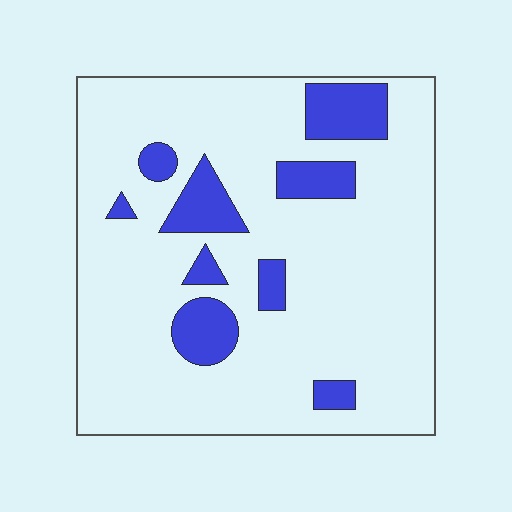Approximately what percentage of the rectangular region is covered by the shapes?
Approximately 15%.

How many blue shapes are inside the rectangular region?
9.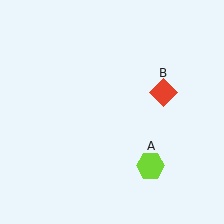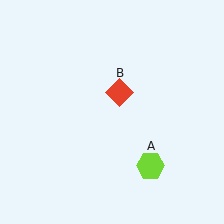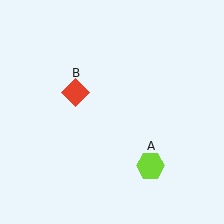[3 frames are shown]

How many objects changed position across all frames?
1 object changed position: red diamond (object B).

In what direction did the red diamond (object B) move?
The red diamond (object B) moved left.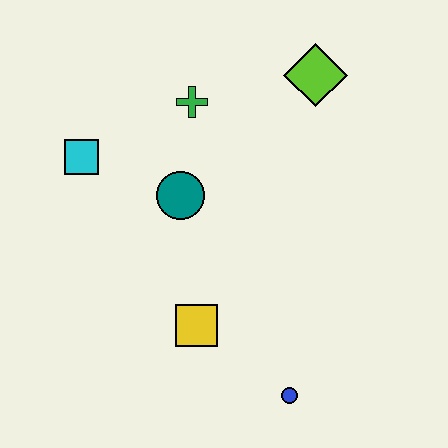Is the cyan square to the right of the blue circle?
No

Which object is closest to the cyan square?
The teal circle is closest to the cyan square.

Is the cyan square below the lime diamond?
Yes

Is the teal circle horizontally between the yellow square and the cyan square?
Yes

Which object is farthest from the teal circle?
The blue circle is farthest from the teal circle.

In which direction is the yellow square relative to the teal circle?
The yellow square is below the teal circle.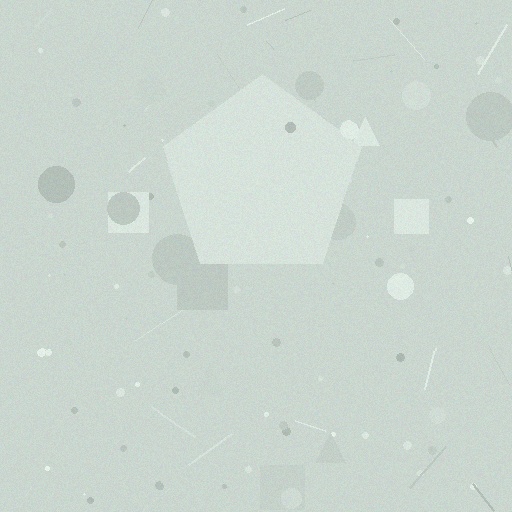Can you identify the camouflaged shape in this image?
The camouflaged shape is a pentagon.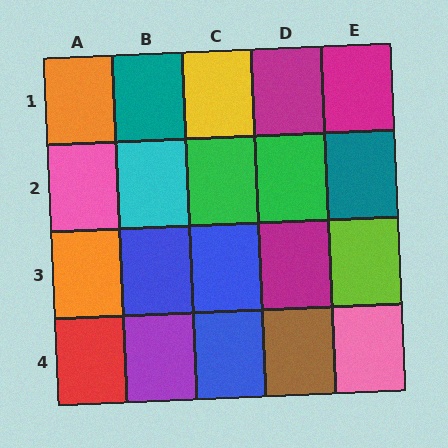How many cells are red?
1 cell is red.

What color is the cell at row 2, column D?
Green.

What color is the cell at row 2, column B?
Cyan.